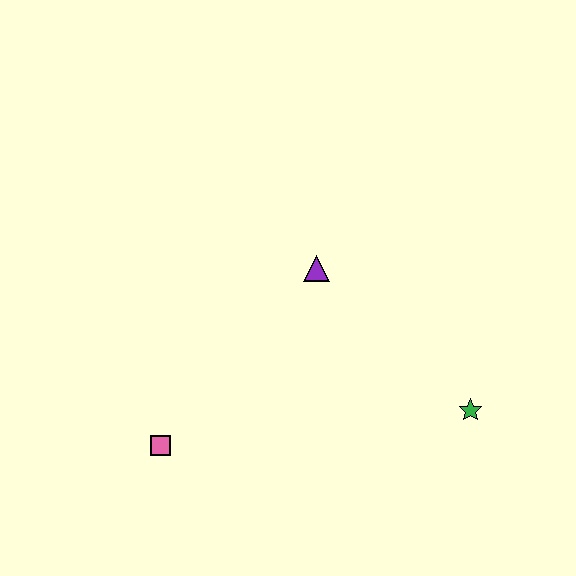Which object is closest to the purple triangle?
The green star is closest to the purple triangle.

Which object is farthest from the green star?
The pink square is farthest from the green star.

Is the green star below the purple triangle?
Yes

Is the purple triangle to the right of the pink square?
Yes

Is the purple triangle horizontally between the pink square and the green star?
Yes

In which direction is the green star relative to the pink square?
The green star is to the right of the pink square.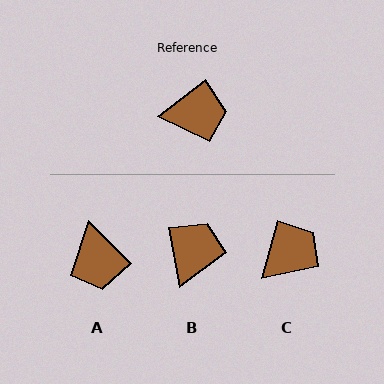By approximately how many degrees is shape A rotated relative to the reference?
Approximately 83 degrees clockwise.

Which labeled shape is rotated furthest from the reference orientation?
A, about 83 degrees away.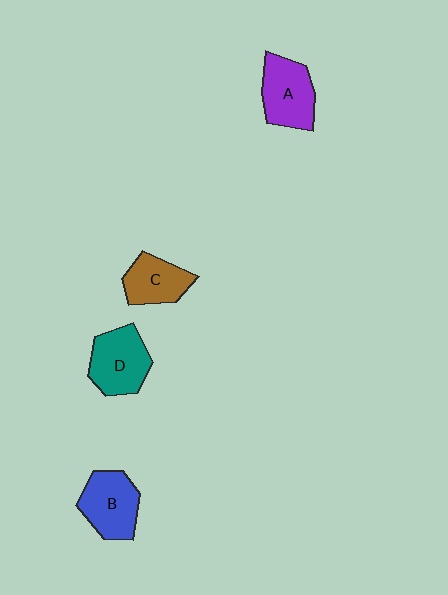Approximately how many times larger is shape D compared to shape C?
Approximately 1.3 times.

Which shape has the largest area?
Shape D (teal).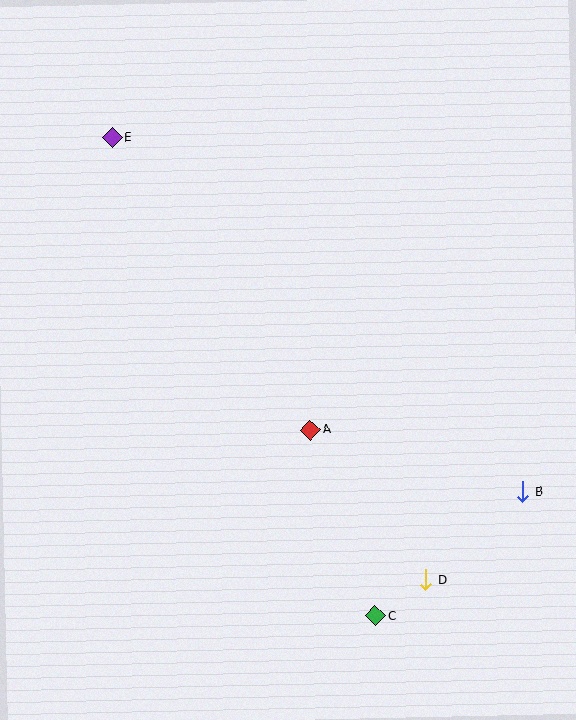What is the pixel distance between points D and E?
The distance between D and E is 542 pixels.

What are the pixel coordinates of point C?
Point C is at (375, 616).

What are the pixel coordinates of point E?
Point E is at (112, 138).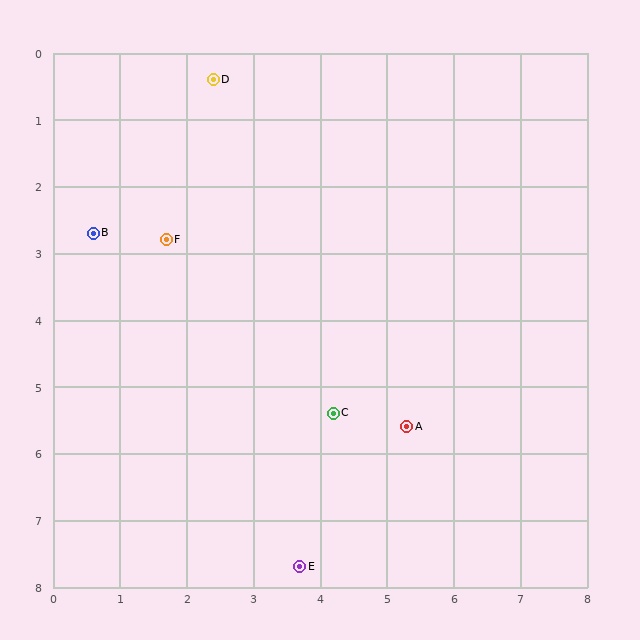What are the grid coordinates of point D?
Point D is at approximately (2.4, 0.4).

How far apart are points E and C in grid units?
Points E and C are about 2.4 grid units apart.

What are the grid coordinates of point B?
Point B is at approximately (0.6, 2.7).